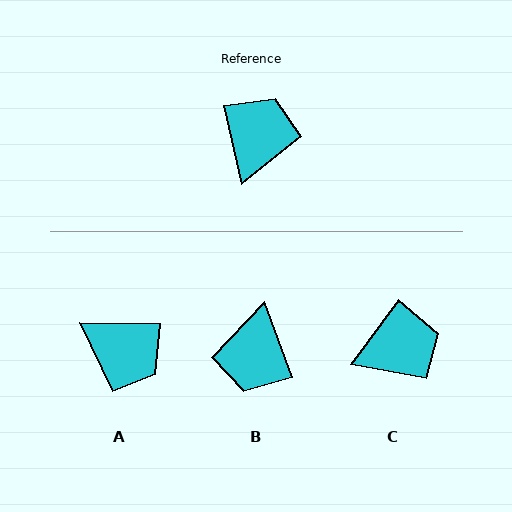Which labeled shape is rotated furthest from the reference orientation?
B, about 172 degrees away.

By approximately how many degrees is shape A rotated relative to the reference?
Approximately 103 degrees clockwise.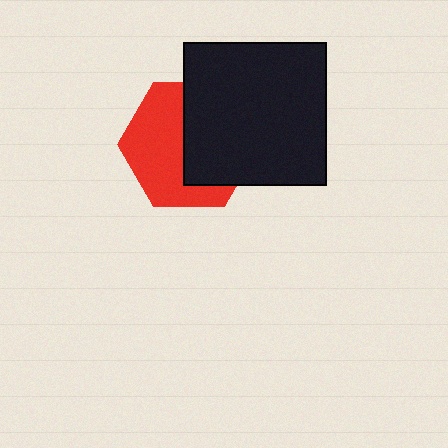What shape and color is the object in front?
The object in front is a black square.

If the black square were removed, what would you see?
You would see the complete red hexagon.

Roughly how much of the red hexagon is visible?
About half of it is visible (roughly 53%).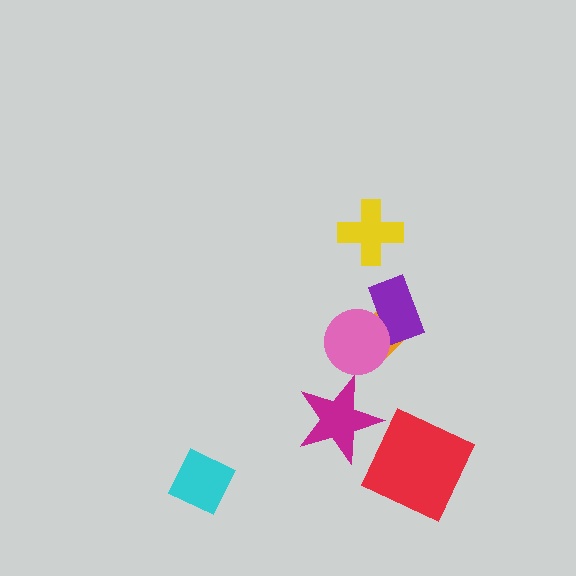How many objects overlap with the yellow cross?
0 objects overlap with the yellow cross.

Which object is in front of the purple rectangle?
The pink circle is in front of the purple rectangle.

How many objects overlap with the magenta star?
0 objects overlap with the magenta star.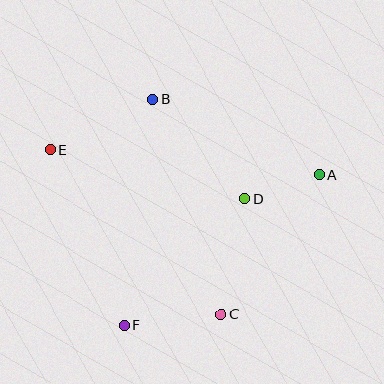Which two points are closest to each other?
Points A and D are closest to each other.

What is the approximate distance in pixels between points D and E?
The distance between D and E is approximately 200 pixels.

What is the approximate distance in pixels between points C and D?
The distance between C and D is approximately 118 pixels.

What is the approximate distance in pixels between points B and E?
The distance between B and E is approximately 115 pixels.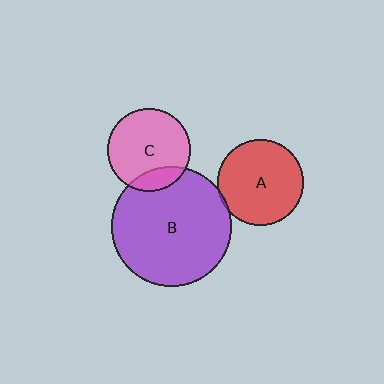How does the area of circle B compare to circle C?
Approximately 2.1 times.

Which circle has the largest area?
Circle B (purple).